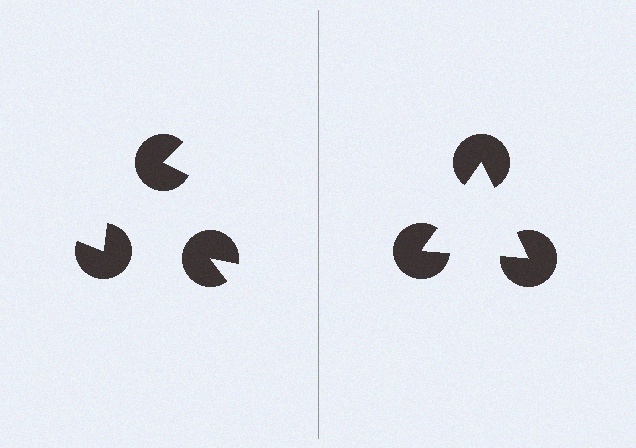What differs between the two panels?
The pac-man discs are positioned identically on both sides; only the wedge orientations differ. On the right they align to a triangle; on the left they are misaligned.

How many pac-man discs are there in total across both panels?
6 — 3 on each side.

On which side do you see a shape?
An illusory triangle appears on the right side. On the left side the wedge cuts are rotated, so no coherent shape forms.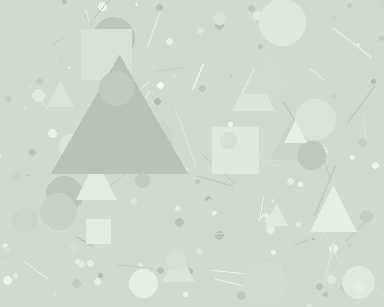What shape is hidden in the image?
A triangle is hidden in the image.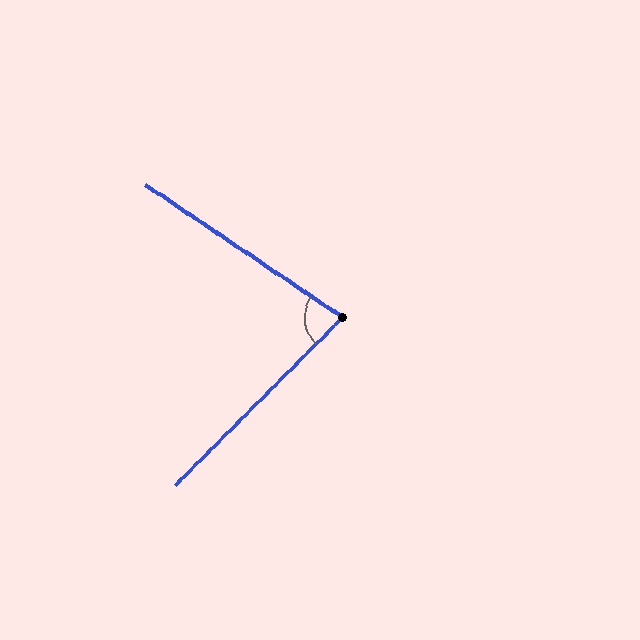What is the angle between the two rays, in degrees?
Approximately 79 degrees.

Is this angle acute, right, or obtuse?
It is acute.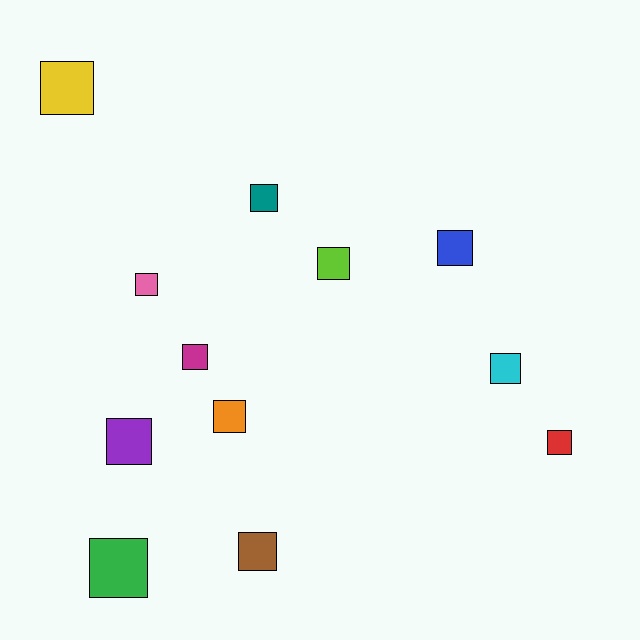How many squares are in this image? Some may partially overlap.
There are 12 squares.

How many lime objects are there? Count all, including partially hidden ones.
There is 1 lime object.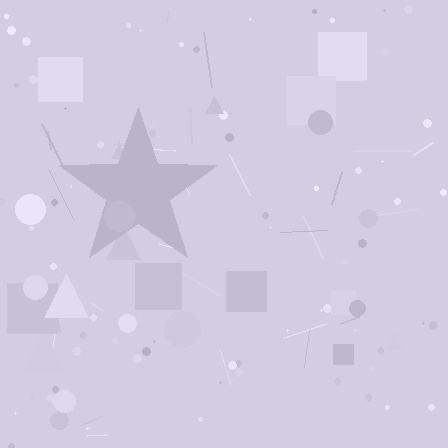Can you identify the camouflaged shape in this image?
The camouflaged shape is a star.